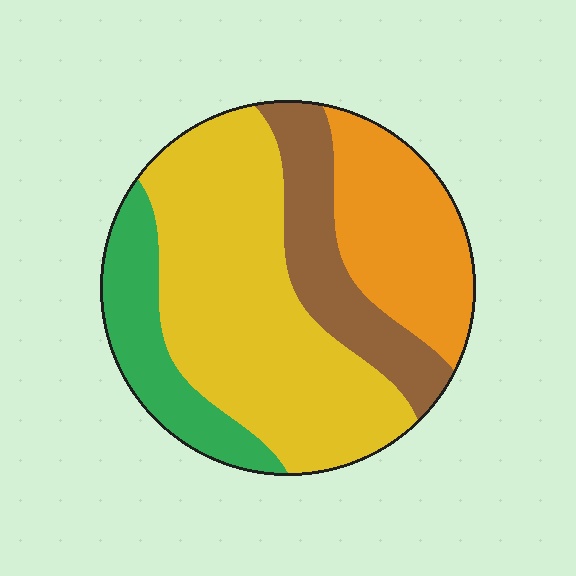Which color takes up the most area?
Yellow, at roughly 45%.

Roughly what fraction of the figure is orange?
Orange takes up about one fifth (1/5) of the figure.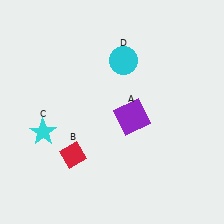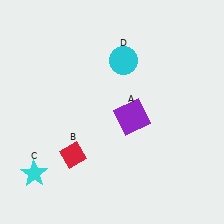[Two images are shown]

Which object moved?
The cyan star (C) moved down.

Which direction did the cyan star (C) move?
The cyan star (C) moved down.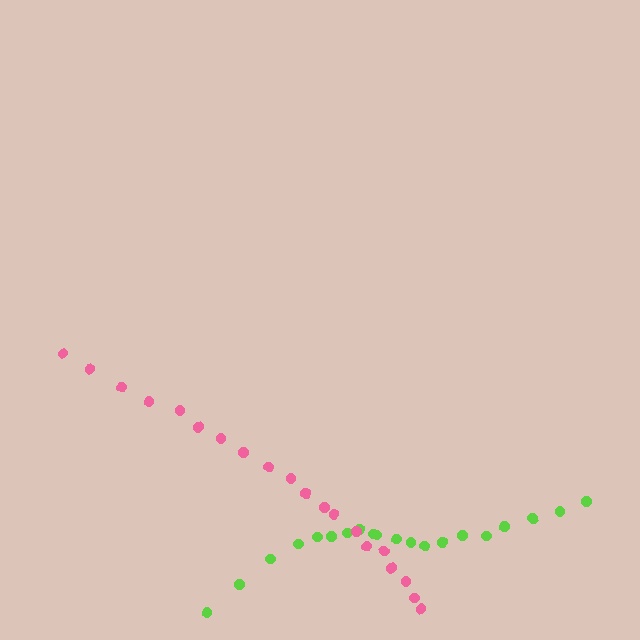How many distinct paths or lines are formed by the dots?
There are 2 distinct paths.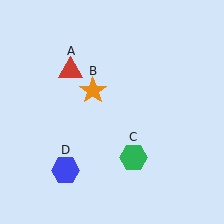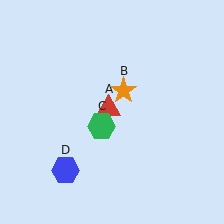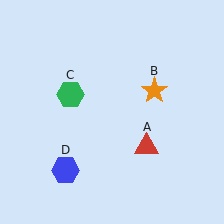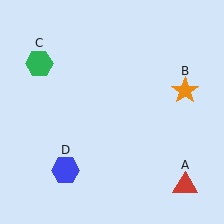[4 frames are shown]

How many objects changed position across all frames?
3 objects changed position: red triangle (object A), orange star (object B), green hexagon (object C).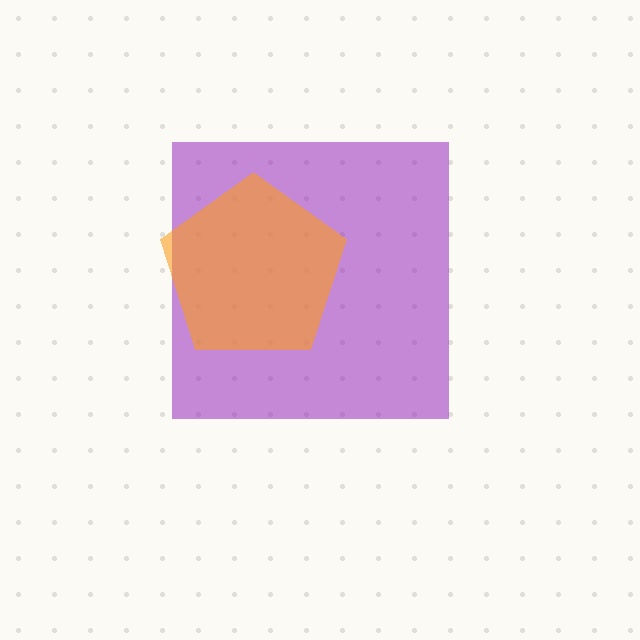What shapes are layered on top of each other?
The layered shapes are: a purple square, an orange pentagon.